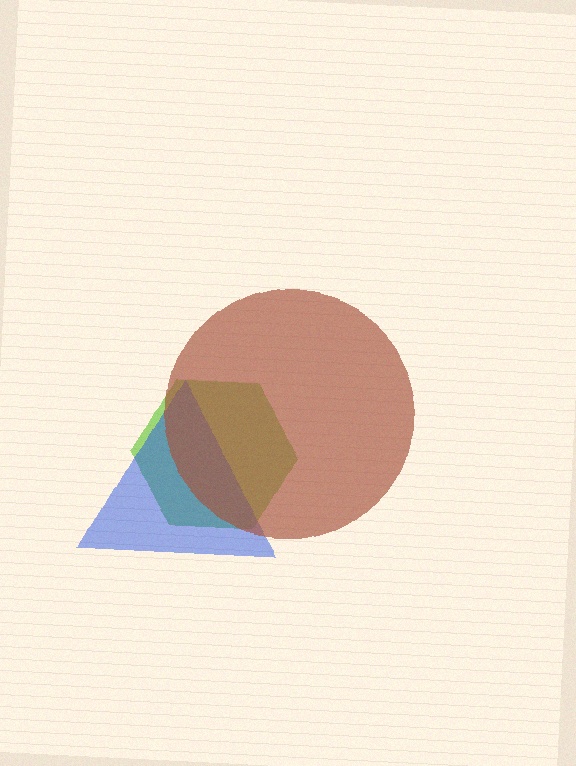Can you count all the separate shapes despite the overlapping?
Yes, there are 3 separate shapes.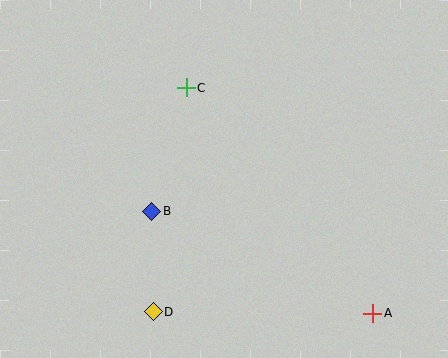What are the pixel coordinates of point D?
Point D is at (153, 312).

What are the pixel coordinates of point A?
Point A is at (373, 313).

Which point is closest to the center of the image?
Point B at (152, 211) is closest to the center.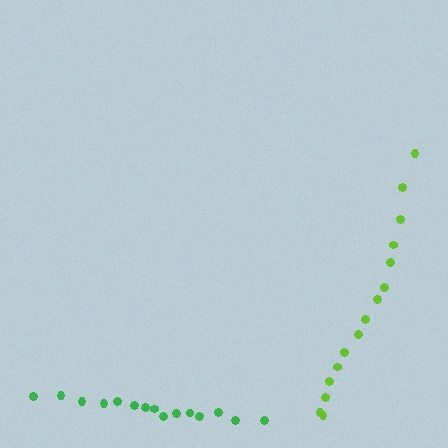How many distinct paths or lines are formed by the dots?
There are 2 distinct paths.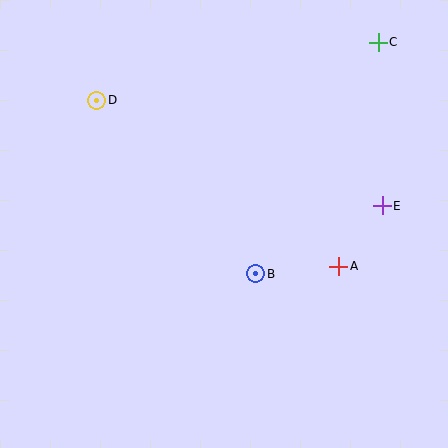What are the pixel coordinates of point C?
Point C is at (378, 42).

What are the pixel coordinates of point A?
Point A is at (339, 266).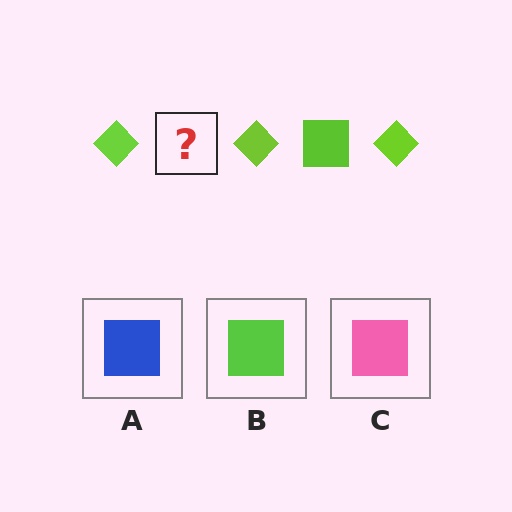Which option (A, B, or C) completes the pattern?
B.